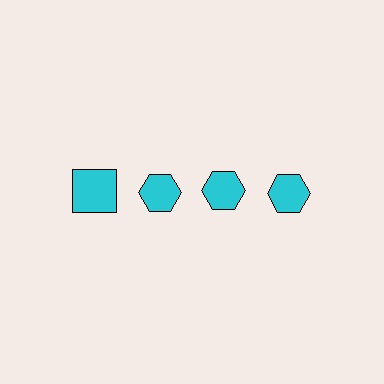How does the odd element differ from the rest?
It has a different shape: square instead of hexagon.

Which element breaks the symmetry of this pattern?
The cyan square in the top row, leftmost column breaks the symmetry. All other shapes are cyan hexagons.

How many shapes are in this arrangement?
There are 4 shapes arranged in a grid pattern.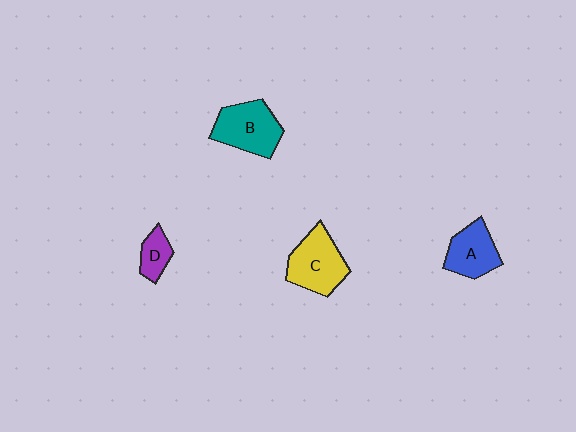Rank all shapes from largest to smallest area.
From largest to smallest: C (yellow), B (teal), A (blue), D (purple).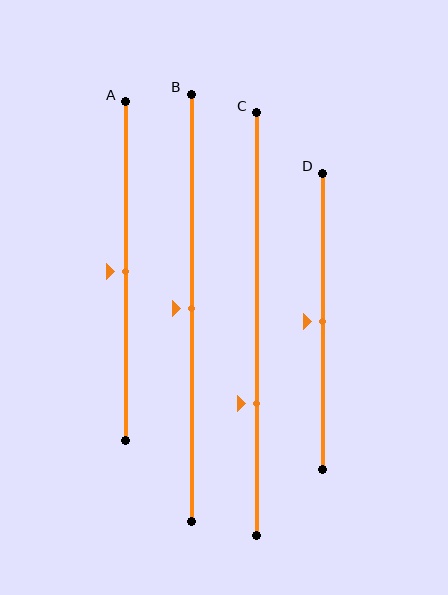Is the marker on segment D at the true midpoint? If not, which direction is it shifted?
Yes, the marker on segment D is at the true midpoint.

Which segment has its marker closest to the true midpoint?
Segment A has its marker closest to the true midpoint.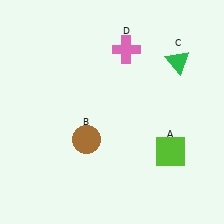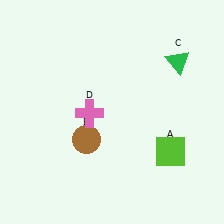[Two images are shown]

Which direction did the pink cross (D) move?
The pink cross (D) moved down.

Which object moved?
The pink cross (D) moved down.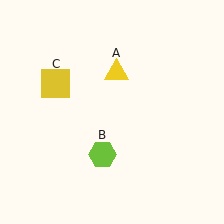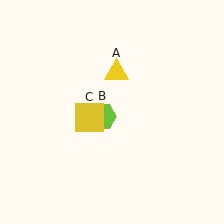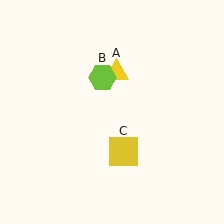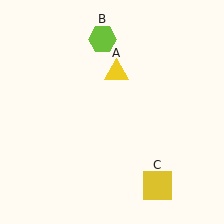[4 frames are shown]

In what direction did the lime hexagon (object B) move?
The lime hexagon (object B) moved up.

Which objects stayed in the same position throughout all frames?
Yellow triangle (object A) remained stationary.